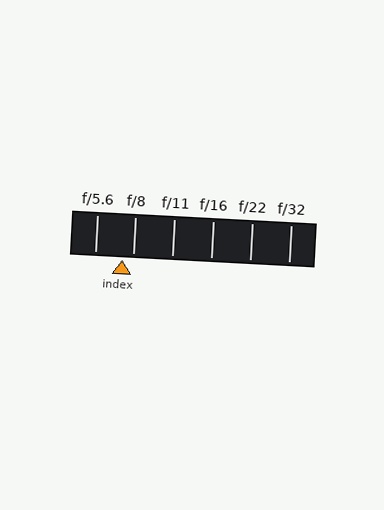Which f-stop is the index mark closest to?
The index mark is closest to f/8.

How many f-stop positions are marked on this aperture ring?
There are 6 f-stop positions marked.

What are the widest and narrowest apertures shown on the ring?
The widest aperture shown is f/5.6 and the narrowest is f/32.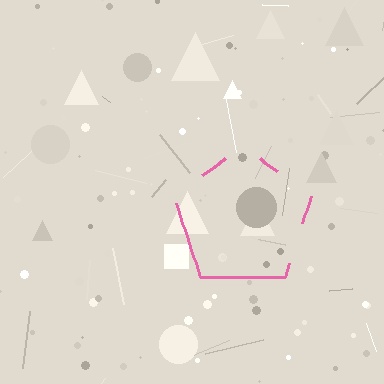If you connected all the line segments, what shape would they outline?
They would outline a pentagon.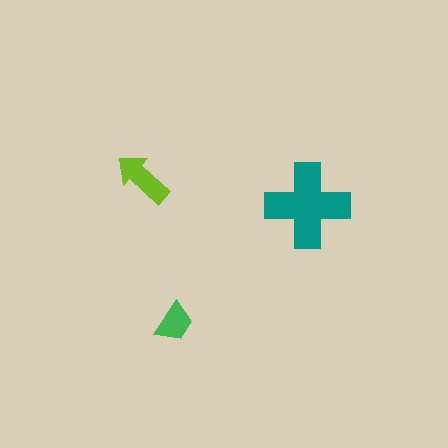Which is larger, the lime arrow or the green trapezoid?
The lime arrow.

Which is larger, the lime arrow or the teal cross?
The teal cross.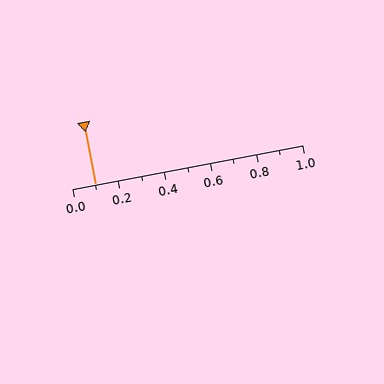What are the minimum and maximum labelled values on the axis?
The axis runs from 0.0 to 1.0.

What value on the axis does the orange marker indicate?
The marker indicates approximately 0.1.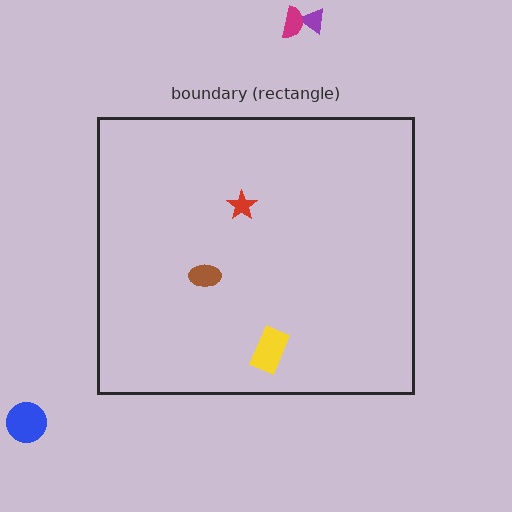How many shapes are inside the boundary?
3 inside, 3 outside.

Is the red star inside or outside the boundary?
Inside.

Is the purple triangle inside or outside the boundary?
Outside.